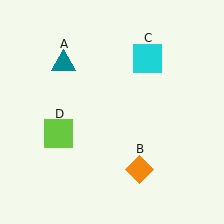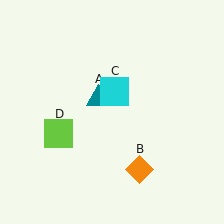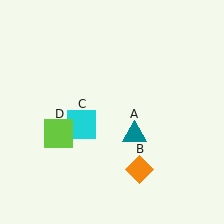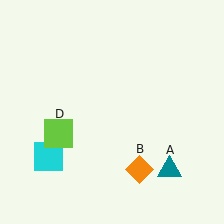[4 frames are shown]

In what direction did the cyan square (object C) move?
The cyan square (object C) moved down and to the left.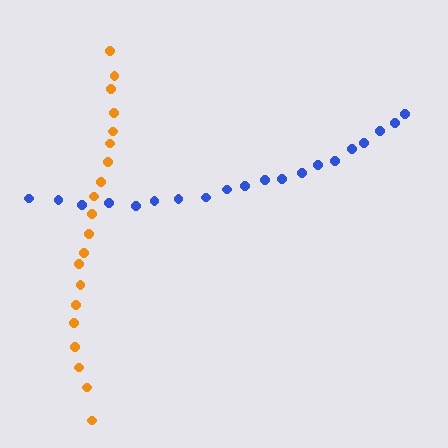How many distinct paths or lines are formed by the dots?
There are 2 distinct paths.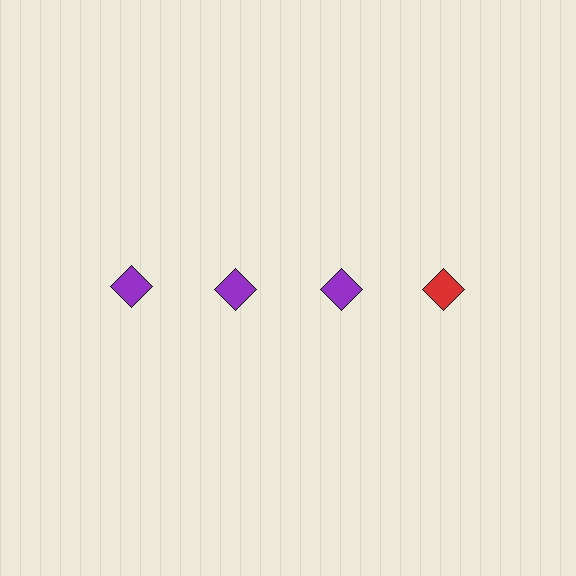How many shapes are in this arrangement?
There are 4 shapes arranged in a grid pattern.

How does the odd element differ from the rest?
It has a different color: red instead of purple.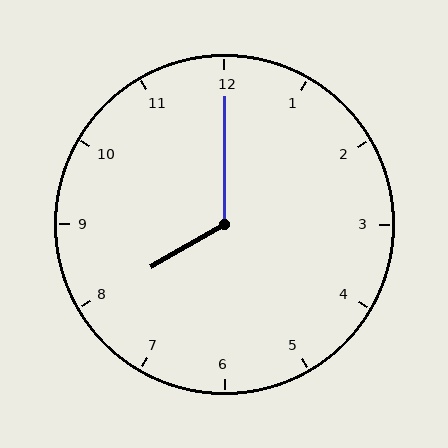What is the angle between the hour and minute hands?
Approximately 120 degrees.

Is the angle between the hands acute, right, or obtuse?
It is obtuse.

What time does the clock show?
8:00.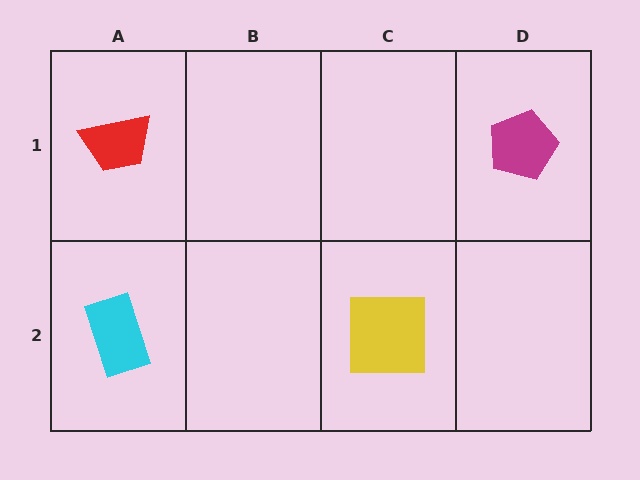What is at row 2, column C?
A yellow square.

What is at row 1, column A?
A red trapezoid.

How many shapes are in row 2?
2 shapes.